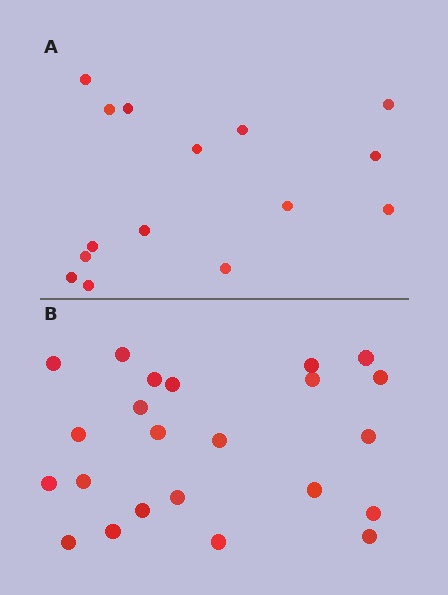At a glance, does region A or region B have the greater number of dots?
Region B (the bottom region) has more dots.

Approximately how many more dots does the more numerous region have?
Region B has roughly 8 or so more dots than region A.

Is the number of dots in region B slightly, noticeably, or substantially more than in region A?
Region B has substantially more. The ratio is roughly 1.5 to 1.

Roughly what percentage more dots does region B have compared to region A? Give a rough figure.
About 55% more.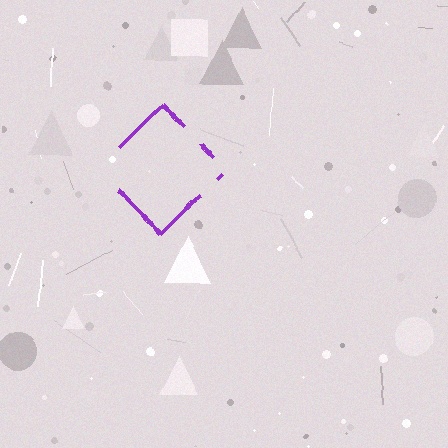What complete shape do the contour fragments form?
The contour fragments form a diamond.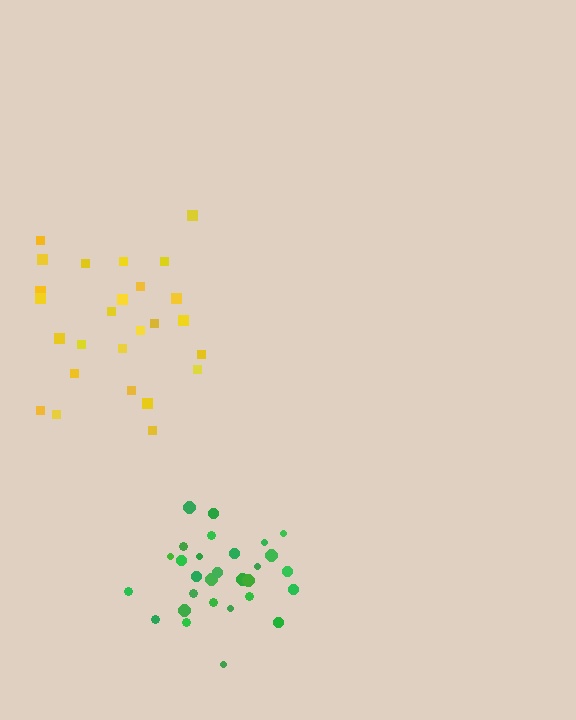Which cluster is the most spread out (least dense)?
Yellow.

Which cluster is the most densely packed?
Green.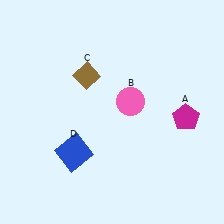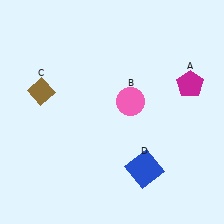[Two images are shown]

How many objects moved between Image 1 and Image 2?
3 objects moved between the two images.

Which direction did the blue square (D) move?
The blue square (D) moved right.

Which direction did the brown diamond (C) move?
The brown diamond (C) moved left.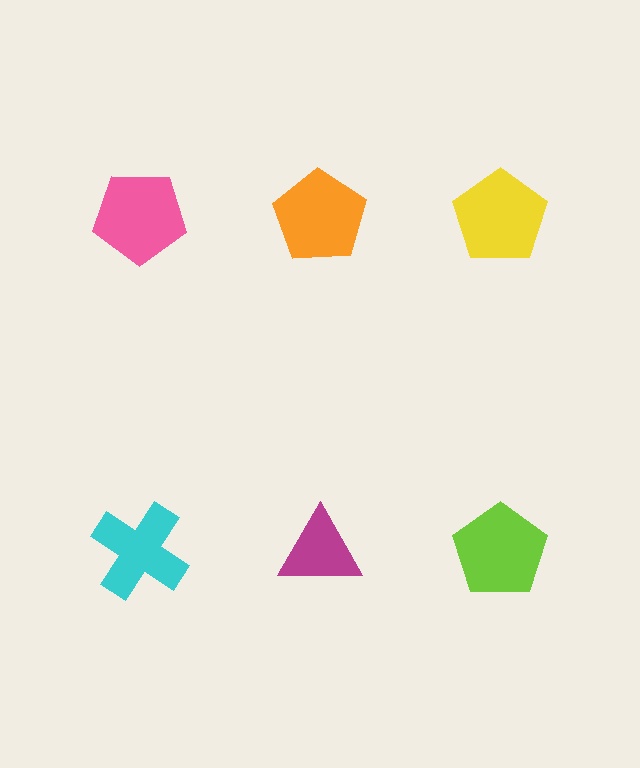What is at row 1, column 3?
A yellow pentagon.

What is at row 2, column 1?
A cyan cross.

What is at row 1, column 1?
A pink pentagon.